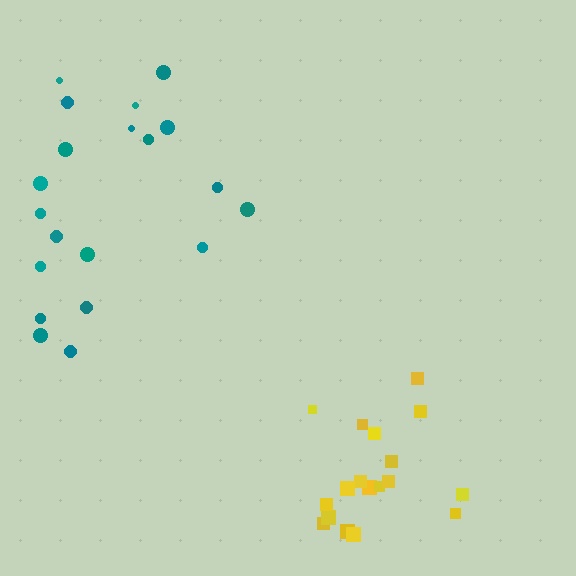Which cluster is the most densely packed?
Yellow.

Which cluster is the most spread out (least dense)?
Teal.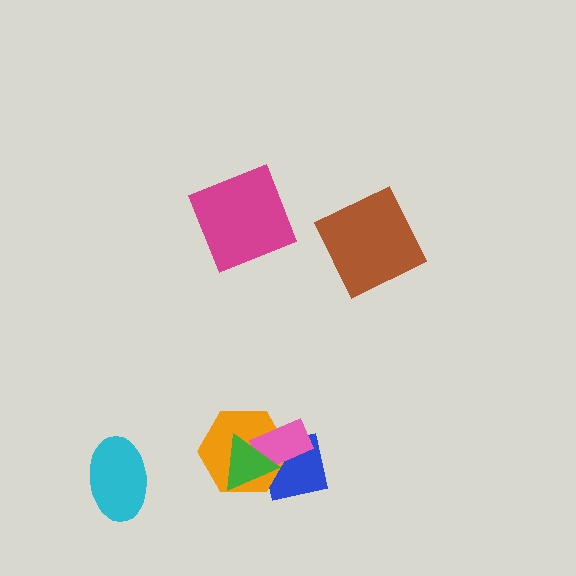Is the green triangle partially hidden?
No, no other shape covers it.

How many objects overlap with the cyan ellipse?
0 objects overlap with the cyan ellipse.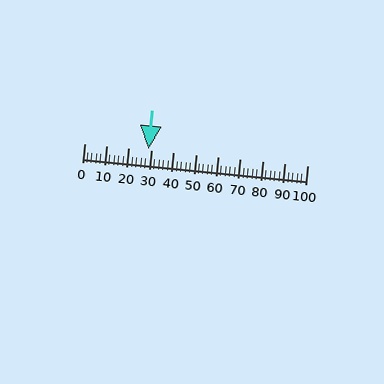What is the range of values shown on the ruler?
The ruler shows values from 0 to 100.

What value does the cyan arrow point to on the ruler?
The cyan arrow points to approximately 29.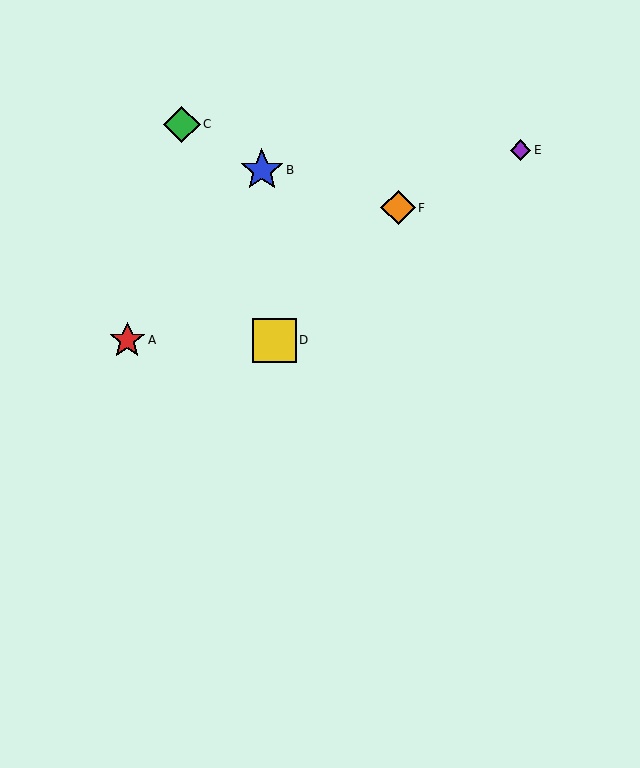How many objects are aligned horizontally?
2 objects (A, D) are aligned horizontally.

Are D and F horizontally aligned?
No, D is at y≈340 and F is at y≈208.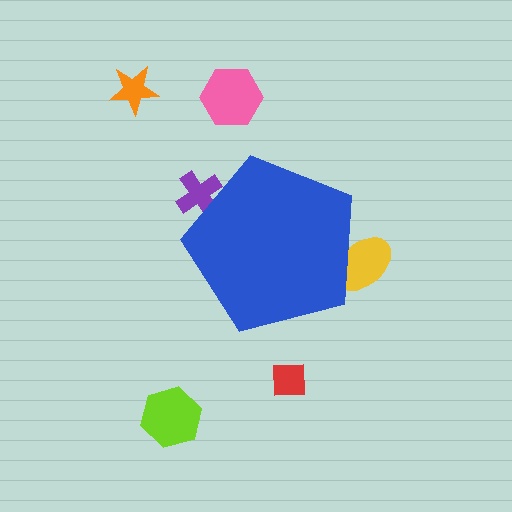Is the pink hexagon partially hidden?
No, the pink hexagon is fully visible.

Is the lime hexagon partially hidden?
No, the lime hexagon is fully visible.